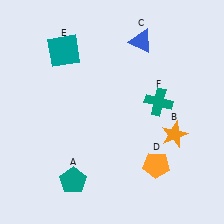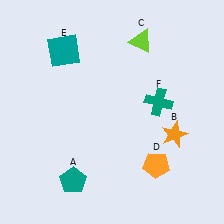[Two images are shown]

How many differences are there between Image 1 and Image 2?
There is 1 difference between the two images.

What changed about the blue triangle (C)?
In Image 1, C is blue. In Image 2, it changed to lime.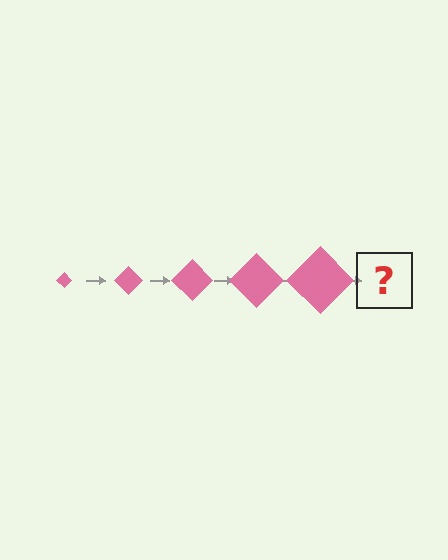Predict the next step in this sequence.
The next step is a pink diamond, larger than the previous one.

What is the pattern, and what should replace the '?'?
The pattern is that the diamond gets progressively larger each step. The '?' should be a pink diamond, larger than the previous one.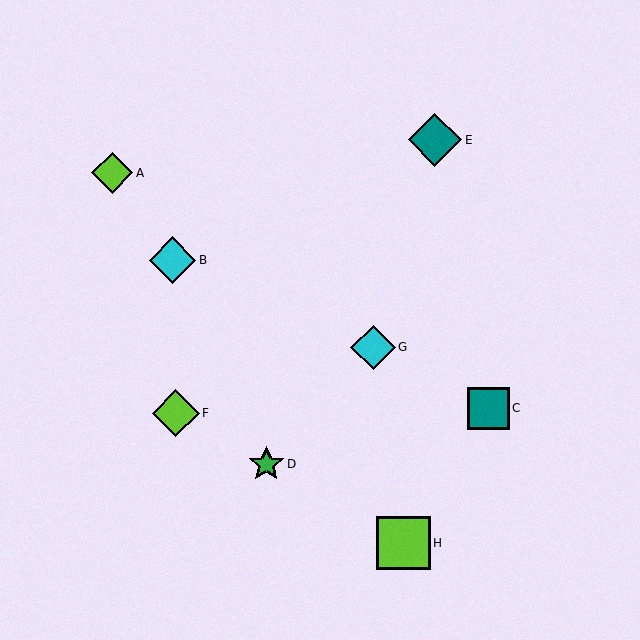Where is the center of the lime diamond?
The center of the lime diamond is at (112, 173).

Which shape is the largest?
The lime square (labeled H) is the largest.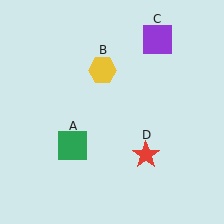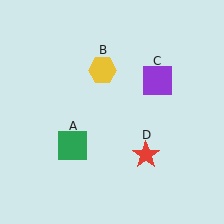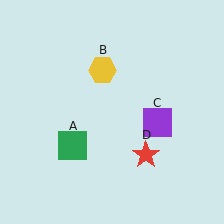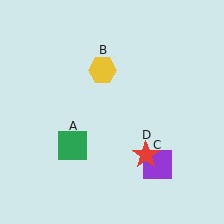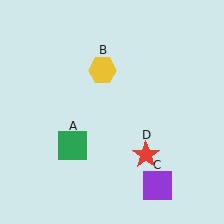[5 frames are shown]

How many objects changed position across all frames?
1 object changed position: purple square (object C).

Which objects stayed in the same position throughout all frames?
Green square (object A) and yellow hexagon (object B) and red star (object D) remained stationary.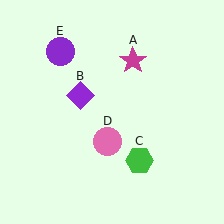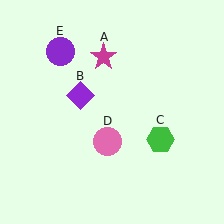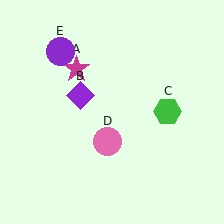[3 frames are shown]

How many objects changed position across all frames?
2 objects changed position: magenta star (object A), green hexagon (object C).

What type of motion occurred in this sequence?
The magenta star (object A), green hexagon (object C) rotated counterclockwise around the center of the scene.